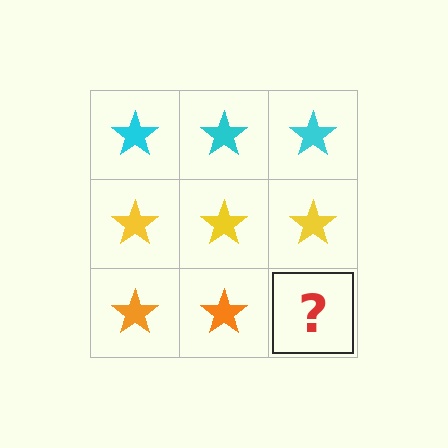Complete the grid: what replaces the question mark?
The question mark should be replaced with an orange star.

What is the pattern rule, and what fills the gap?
The rule is that each row has a consistent color. The gap should be filled with an orange star.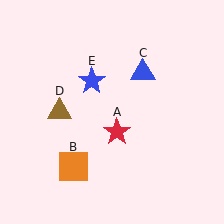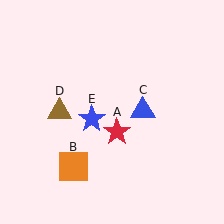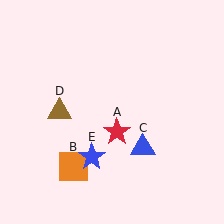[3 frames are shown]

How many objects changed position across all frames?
2 objects changed position: blue triangle (object C), blue star (object E).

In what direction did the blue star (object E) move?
The blue star (object E) moved down.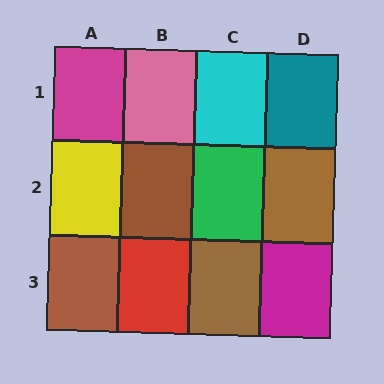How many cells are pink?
1 cell is pink.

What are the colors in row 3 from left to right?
Brown, red, brown, magenta.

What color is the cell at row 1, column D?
Teal.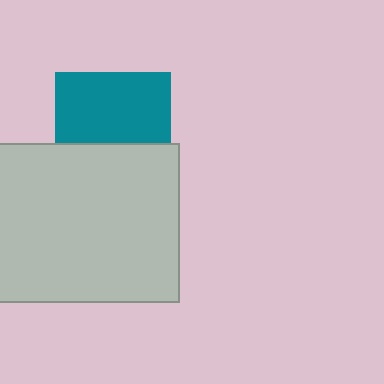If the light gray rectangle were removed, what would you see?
You would see the complete teal square.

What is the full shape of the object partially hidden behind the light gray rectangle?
The partially hidden object is a teal square.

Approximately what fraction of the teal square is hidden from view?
Roughly 38% of the teal square is hidden behind the light gray rectangle.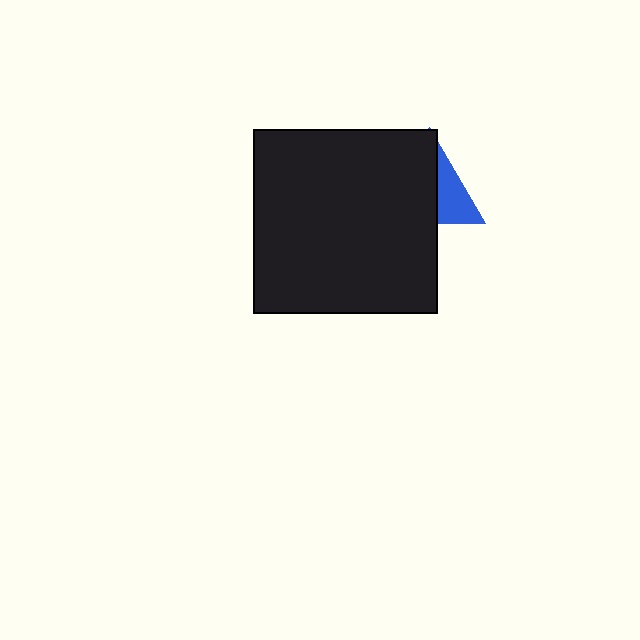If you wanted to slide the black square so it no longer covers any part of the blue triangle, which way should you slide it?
Slide it left — that is the most direct way to separate the two shapes.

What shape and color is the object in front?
The object in front is a black square.